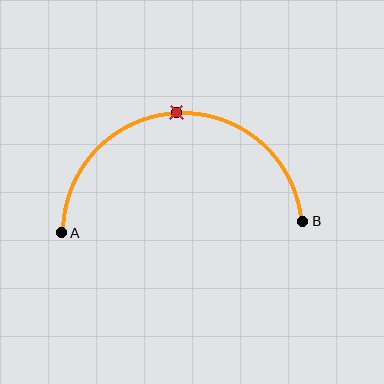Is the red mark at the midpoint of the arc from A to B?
Yes. The red mark lies on the arc at equal arc-length from both A and B — it is the arc midpoint.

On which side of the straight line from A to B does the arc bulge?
The arc bulges above the straight line connecting A and B.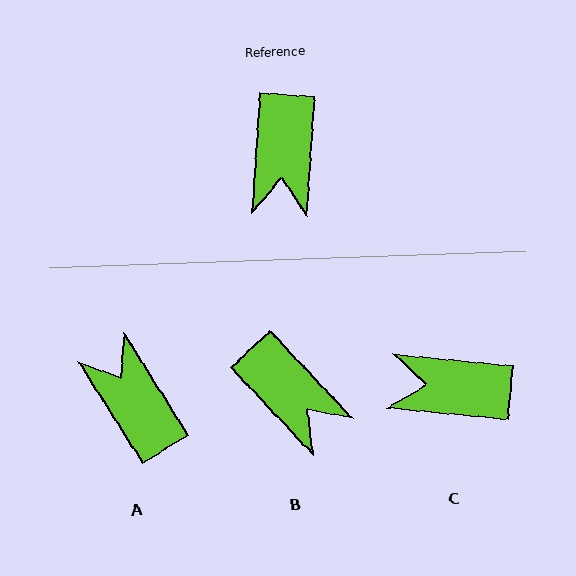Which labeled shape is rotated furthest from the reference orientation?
A, about 144 degrees away.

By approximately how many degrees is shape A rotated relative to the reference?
Approximately 144 degrees clockwise.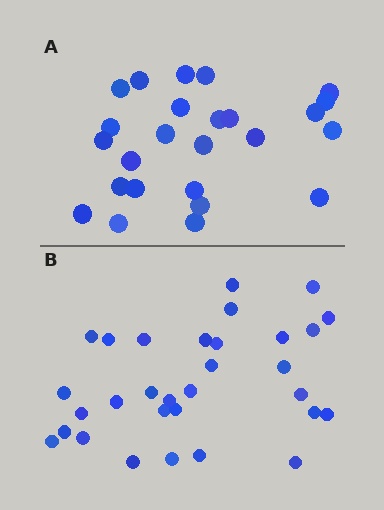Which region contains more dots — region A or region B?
Region B (the bottom region) has more dots.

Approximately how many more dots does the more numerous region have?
Region B has about 6 more dots than region A.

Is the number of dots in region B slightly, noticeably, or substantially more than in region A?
Region B has only slightly more — the two regions are fairly close. The ratio is roughly 1.2 to 1.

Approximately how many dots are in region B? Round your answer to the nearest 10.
About 30 dots. (The exact count is 31, which rounds to 30.)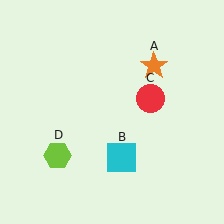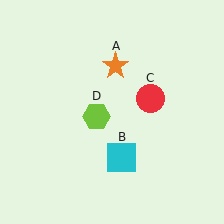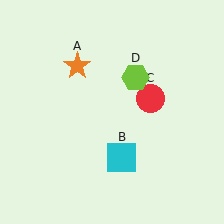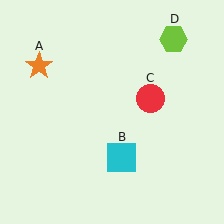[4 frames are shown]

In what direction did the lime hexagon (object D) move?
The lime hexagon (object D) moved up and to the right.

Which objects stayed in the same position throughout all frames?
Cyan square (object B) and red circle (object C) remained stationary.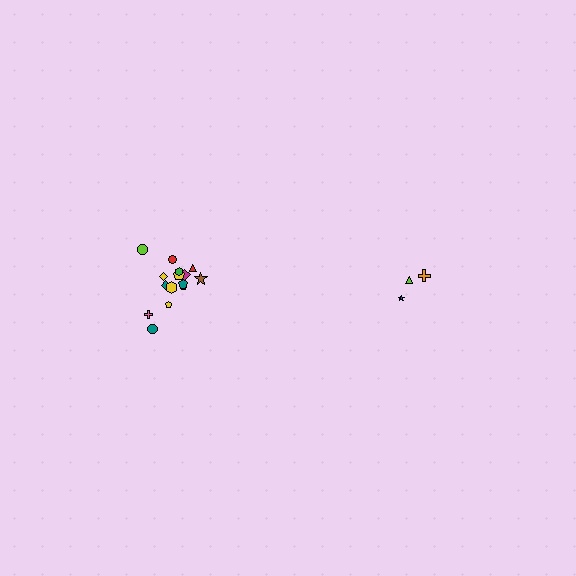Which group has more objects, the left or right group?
The left group.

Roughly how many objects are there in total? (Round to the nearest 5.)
Roughly 20 objects in total.